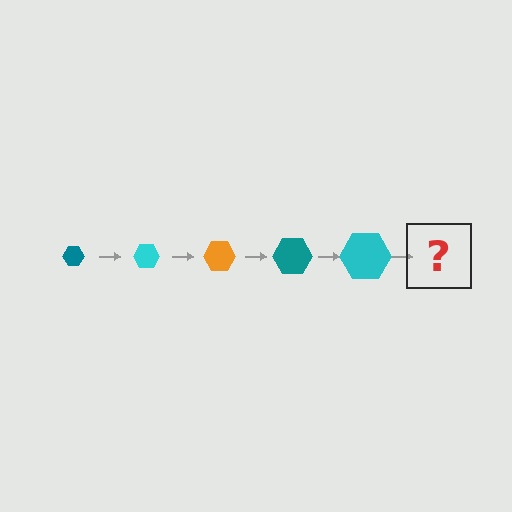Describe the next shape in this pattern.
It should be an orange hexagon, larger than the previous one.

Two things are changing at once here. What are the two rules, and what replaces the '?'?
The two rules are that the hexagon grows larger each step and the color cycles through teal, cyan, and orange. The '?' should be an orange hexagon, larger than the previous one.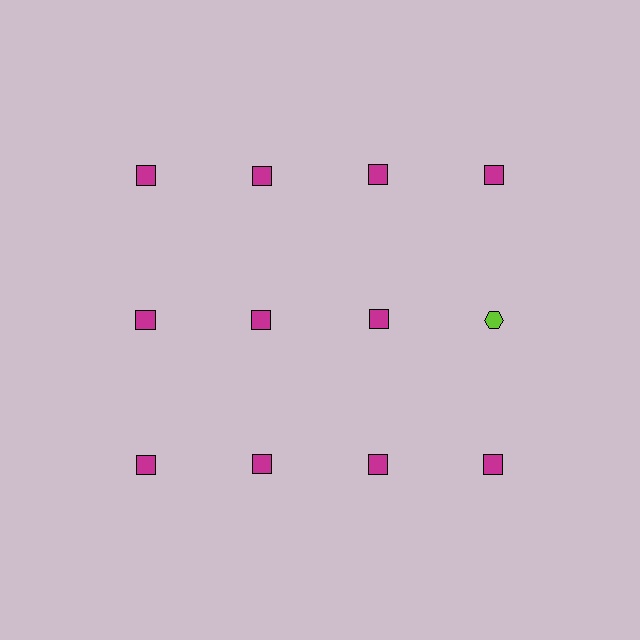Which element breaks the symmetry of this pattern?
The lime hexagon in the second row, second from right column breaks the symmetry. All other shapes are magenta squares.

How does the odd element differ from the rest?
It differs in both color (lime instead of magenta) and shape (hexagon instead of square).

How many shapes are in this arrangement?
There are 12 shapes arranged in a grid pattern.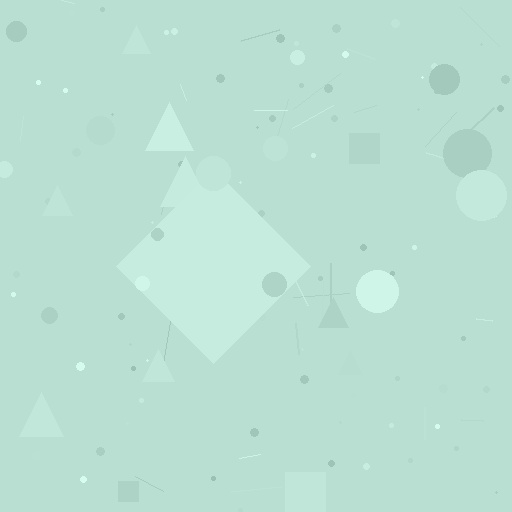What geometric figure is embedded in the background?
A diamond is embedded in the background.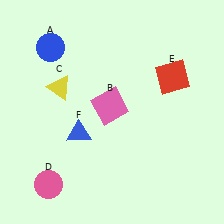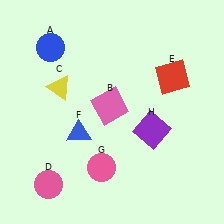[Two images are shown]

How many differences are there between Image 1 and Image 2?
There are 2 differences between the two images.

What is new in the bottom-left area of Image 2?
A pink circle (G) was added in the bottom-left area of Image 2.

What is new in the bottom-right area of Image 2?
A purple square (H) was added in the bottom-right area of Image 2.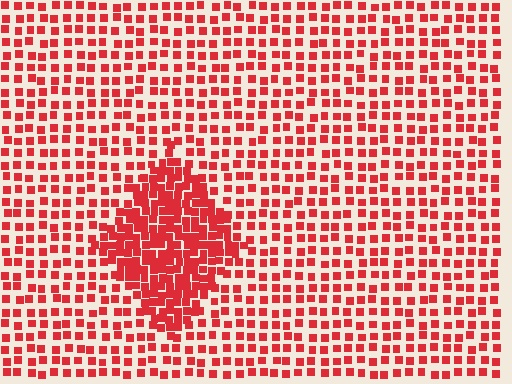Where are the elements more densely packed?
The elements are more densely packed inside the diamond boundary.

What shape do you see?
I see a diamond.